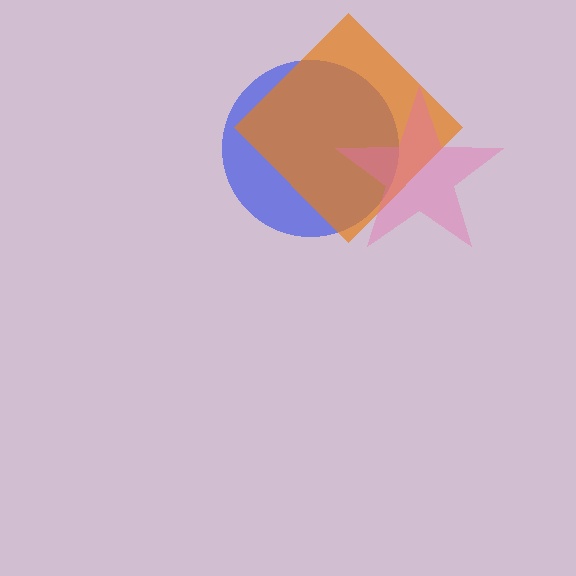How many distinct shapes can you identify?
There are 3 distinct shapes: a blue circle, an orange diamond, a pink star.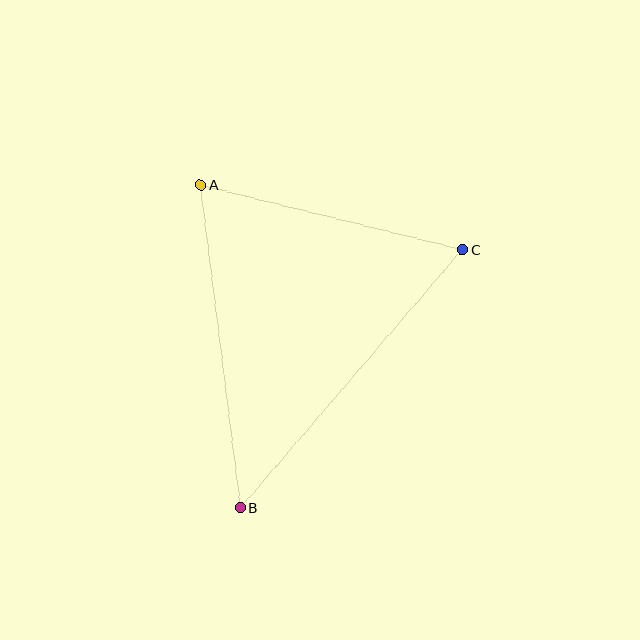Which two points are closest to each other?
Points A and C are closest to each other.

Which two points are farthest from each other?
Points B and C are farthest from each other.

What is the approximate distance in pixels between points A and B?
The distance between A and B is approximately 325 pixels.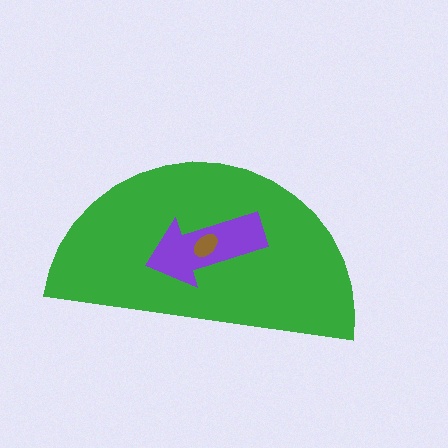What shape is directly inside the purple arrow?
The brown ellipse.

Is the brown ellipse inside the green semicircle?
Yes.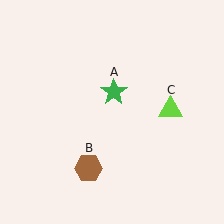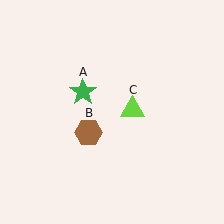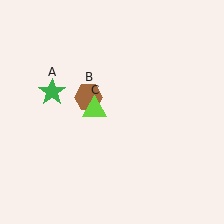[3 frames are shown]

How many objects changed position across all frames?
3 objects changed position: green star (object A), brown hexagon (object B), lime triangle (object C).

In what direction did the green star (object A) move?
The green star (object A) moved left.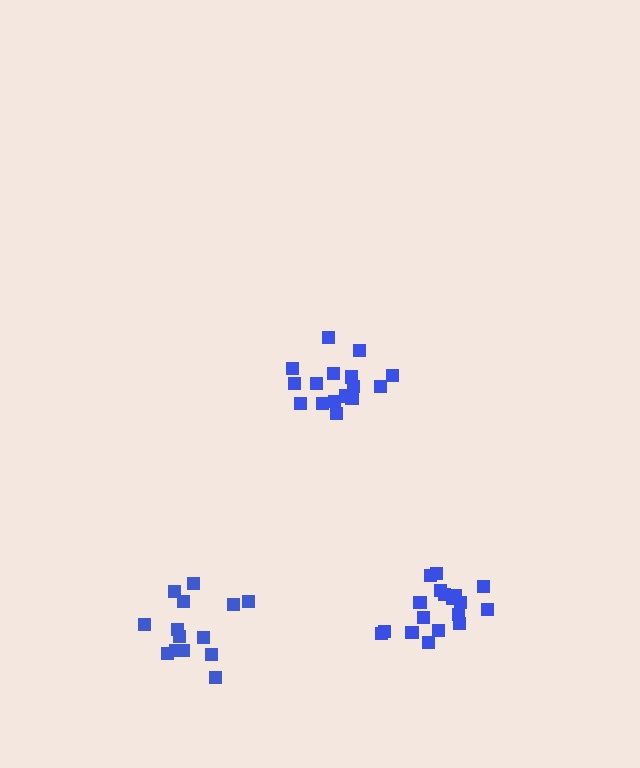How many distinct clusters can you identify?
There are 3 distinct clusters.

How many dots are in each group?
Group 1: 17 dots, Group 2: 14 dots, Group 3: 18 dots (49 total).